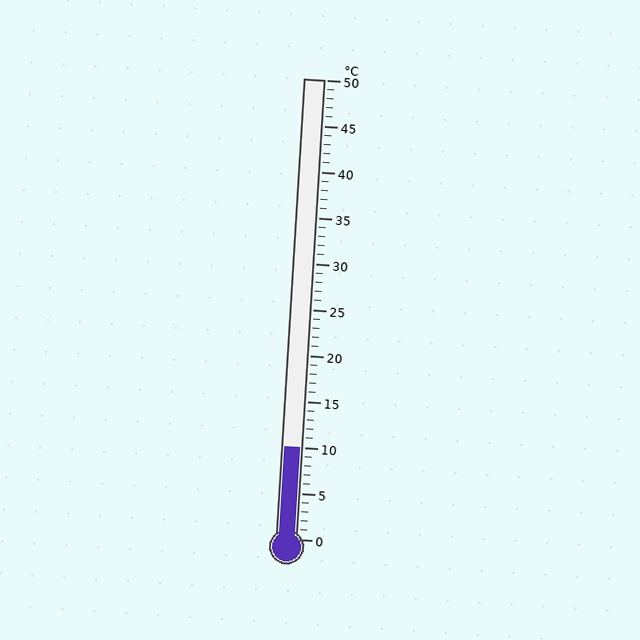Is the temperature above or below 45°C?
The temperature is below 45°C.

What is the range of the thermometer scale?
The thermometer scale ranges from 0°C to 50°C.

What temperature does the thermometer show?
The thermometer shows approximately 10°C.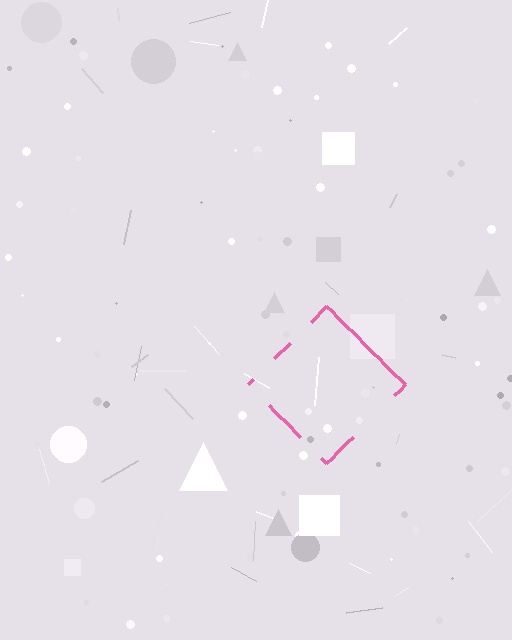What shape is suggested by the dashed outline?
The dashed outline suggests a diamond.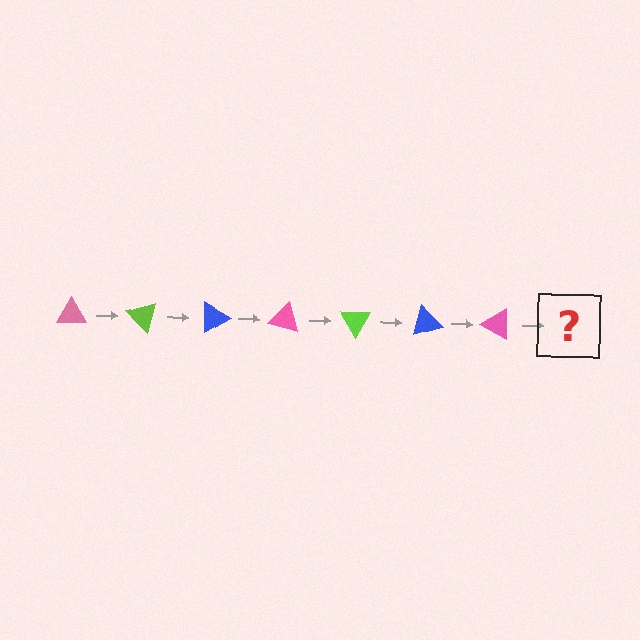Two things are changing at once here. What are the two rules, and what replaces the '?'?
The two rules are that it rotates 45 degrees each step and the color cycles through pink, lime, and blue. The '?' should be a lime triangle, rotated 315 degrees from the start.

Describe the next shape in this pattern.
It should be a lime triangle, rotated 315 degrees from the start.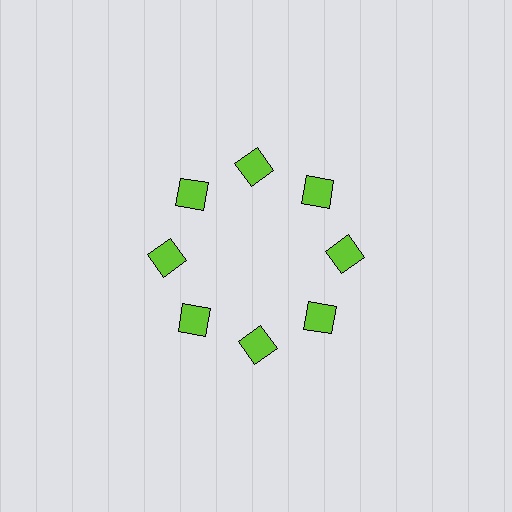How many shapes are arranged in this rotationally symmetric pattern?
There are 8 shapes, arranged in 8 groups of 1.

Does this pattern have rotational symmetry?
Yes, this pattern has 8-fold rotational symmetry. It looks the same after rotating 45 degrees around the center.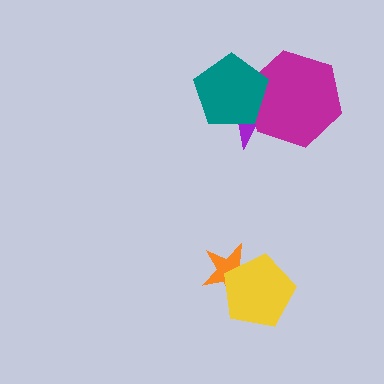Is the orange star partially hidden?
Yes, it is partially covered by another shape.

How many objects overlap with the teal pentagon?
2 objects overlap with the teal pentagon.